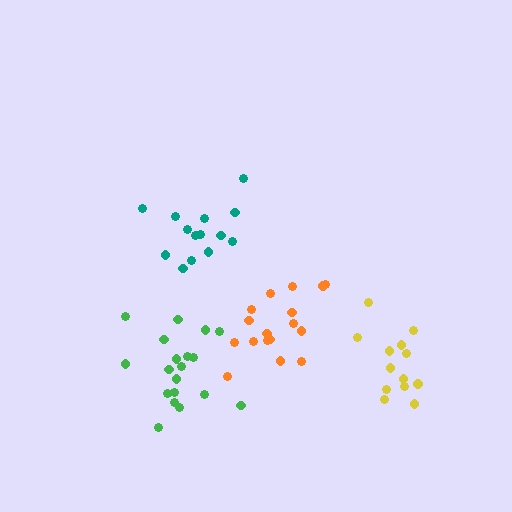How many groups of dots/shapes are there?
There are 4 groups.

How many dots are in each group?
Group 1: 14 dots, Group 2: 19 dots, Group 3: 13 dots, Group 4: 17 dots (63 total).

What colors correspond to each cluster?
The clusters are colored: teal, green, yellow, orange.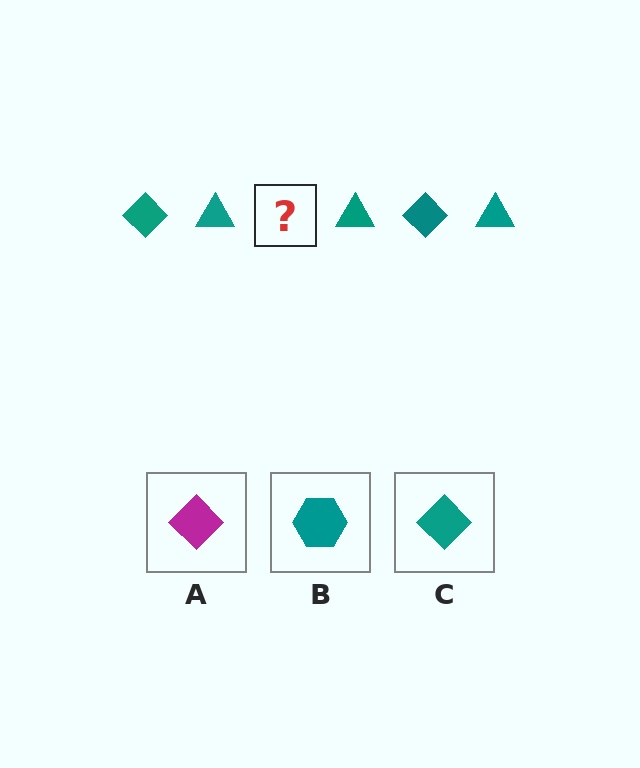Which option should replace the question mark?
Option C.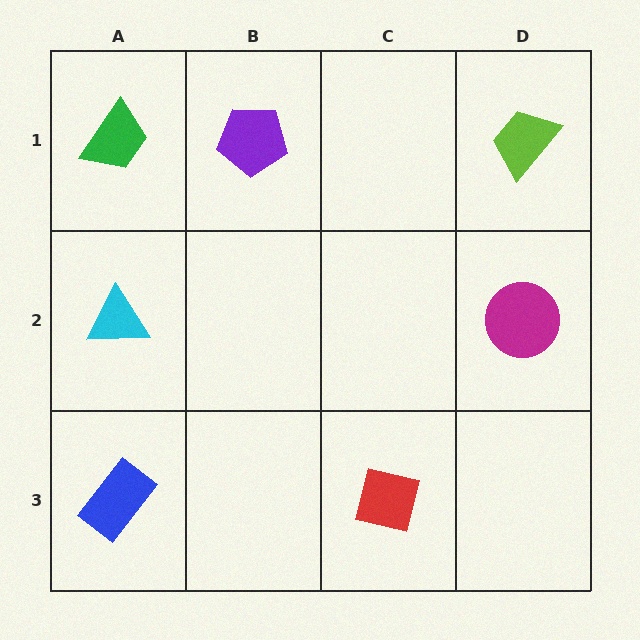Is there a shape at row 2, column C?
No, that cell is empty.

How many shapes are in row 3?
2 shapes.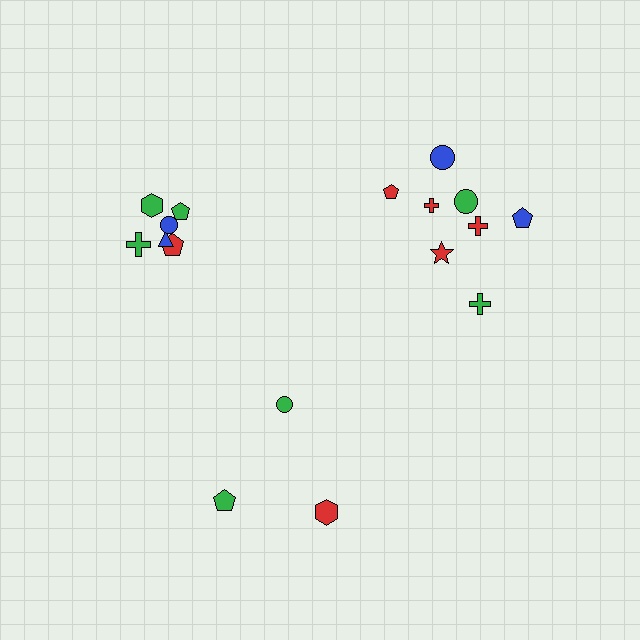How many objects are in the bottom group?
There are 3 objects.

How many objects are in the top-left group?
There are 6 objects.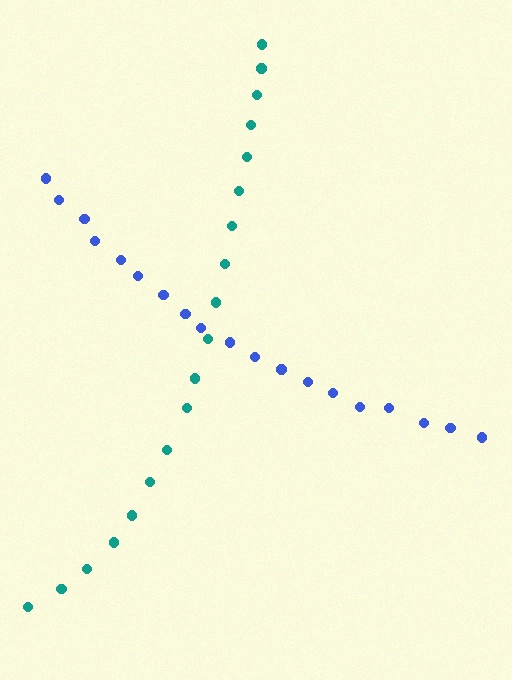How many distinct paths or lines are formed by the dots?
There are 2 distinct paths.